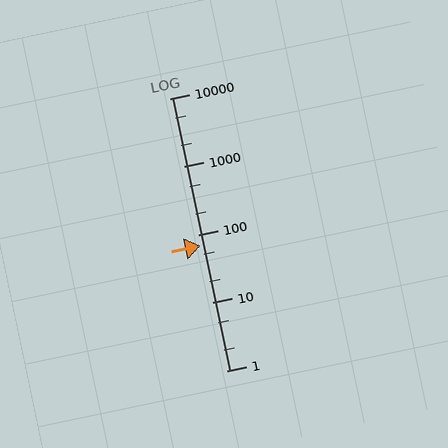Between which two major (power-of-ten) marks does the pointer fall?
The pointer is between 10 and 100.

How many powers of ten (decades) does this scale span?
The scale spans 4 decades, from 1 to 10000.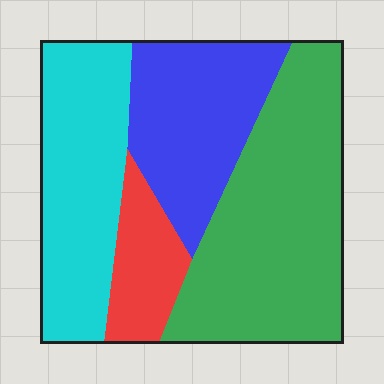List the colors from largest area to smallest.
From largest to smallest: green, cyan, blue, red.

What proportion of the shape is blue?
Blue covers 23% of the shape.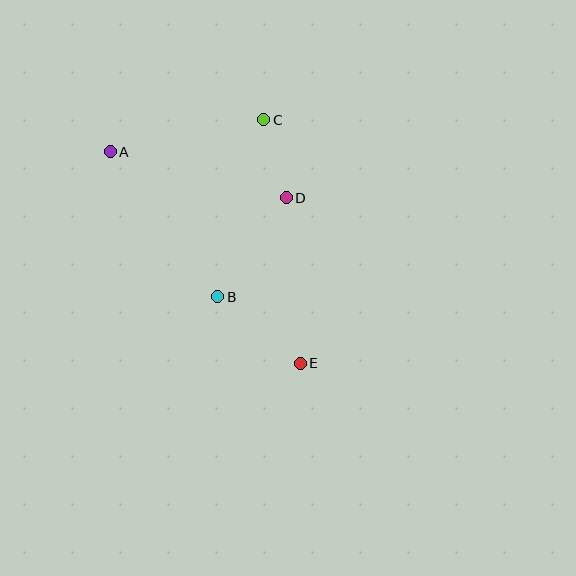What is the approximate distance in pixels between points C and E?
The distance between C and E is approximately 246 pixels.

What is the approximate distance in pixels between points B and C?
The distance between B and C is approximately 183 pixels.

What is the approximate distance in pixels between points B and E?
The distance between B and E is approximately 106 pixels.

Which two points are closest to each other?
Points C and D are closest to each other.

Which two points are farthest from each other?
Points A and E are farthest from each other.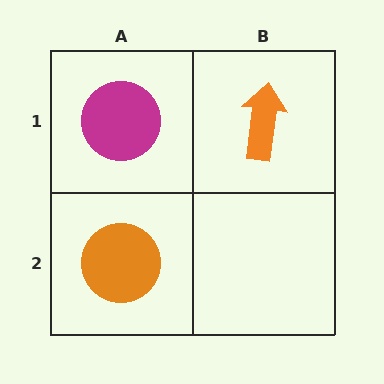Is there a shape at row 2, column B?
No, that cell is empty.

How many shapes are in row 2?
1 shape.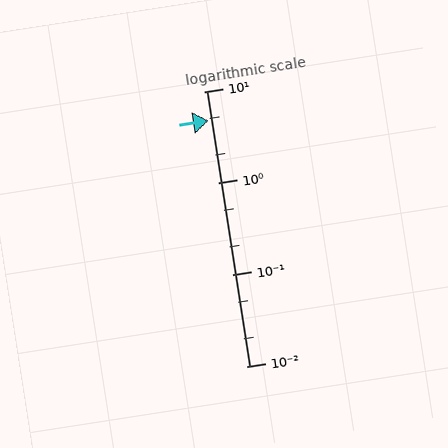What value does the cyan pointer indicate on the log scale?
The pointer indicates approximately 4.8.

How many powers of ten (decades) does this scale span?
The scale spans 3 decades, from 0.01 to 10.